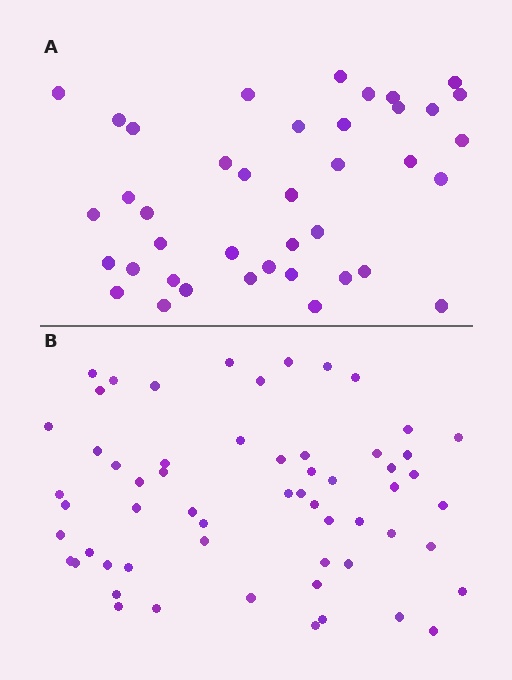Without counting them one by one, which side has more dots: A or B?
Region B (the bottom region) has more dots.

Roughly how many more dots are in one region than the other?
Region B has approximately 20 more dots than region A.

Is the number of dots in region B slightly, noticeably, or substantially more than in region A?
Region B has substantially more. The ratio is roughly 1.5 to 1.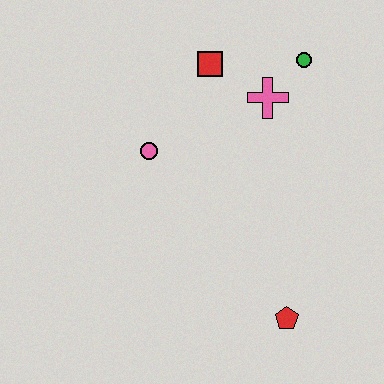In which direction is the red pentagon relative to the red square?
The red pentagon is below the red square.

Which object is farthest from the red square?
The red pentagon is farthest from the red square.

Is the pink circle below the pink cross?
Yes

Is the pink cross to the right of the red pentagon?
No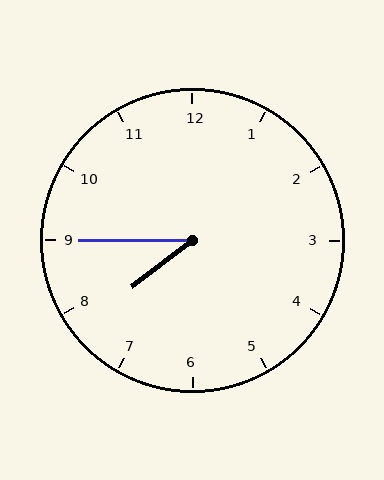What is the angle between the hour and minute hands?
Approximately 38 degrees.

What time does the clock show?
7:45.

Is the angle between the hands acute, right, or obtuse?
It is acute.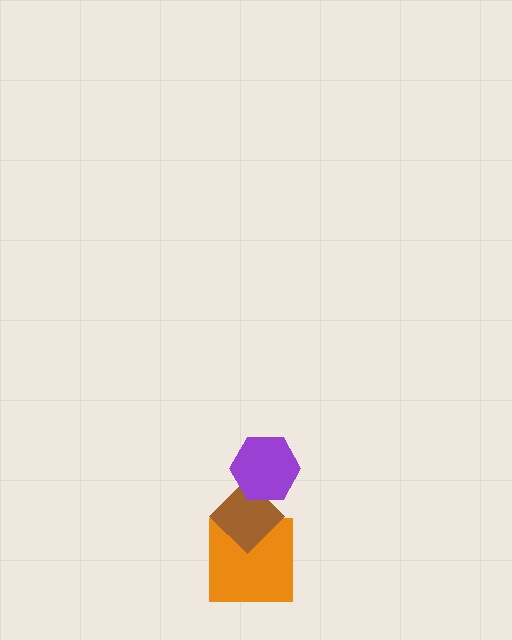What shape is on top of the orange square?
The brown diamond is on top of the orange square.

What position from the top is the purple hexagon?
The purple hexagon is 1st from the top.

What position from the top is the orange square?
The orange square is 3rd from the top.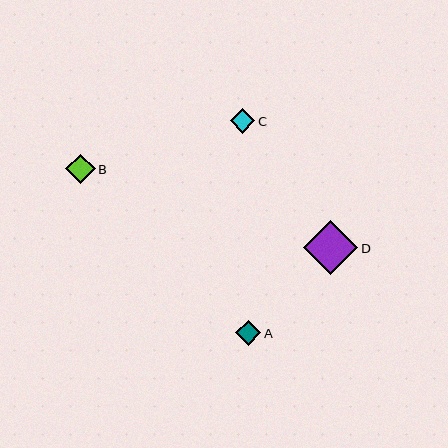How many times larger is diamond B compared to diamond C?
Diamond B is approximately 1.2 times the size of diamond C.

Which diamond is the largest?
Diamond D is the largest with a size of approximately 55 pixels.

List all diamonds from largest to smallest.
From largest to smallest: D, B, A, C.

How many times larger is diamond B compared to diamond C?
Diamond B is approximately 1.2 times the size of diamond C.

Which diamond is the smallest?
Diamond C is the smallest with a size of approximately 24 pixels.